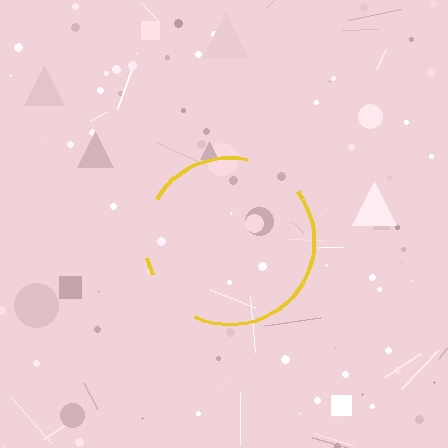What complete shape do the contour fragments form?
The contour fragments form a circle.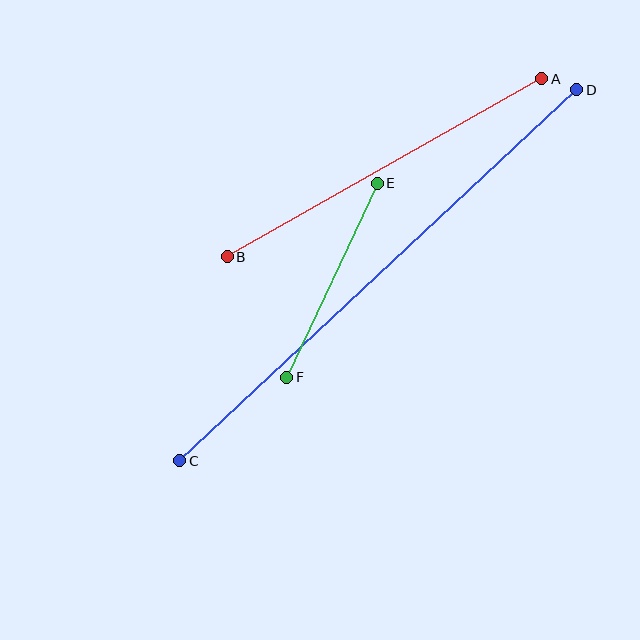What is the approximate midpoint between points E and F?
The midpoint is at approximately (332, 280) pixels.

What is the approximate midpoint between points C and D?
The midpoint is at approximately (378, 275) pixels.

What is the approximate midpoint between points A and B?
The midpoint is at approximately (384, 168) pixels.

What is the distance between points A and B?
The distance is approximately 362 pixels.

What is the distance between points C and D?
The distance is approximately 543 pixels.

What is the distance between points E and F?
The distance is approximately 214 pixels.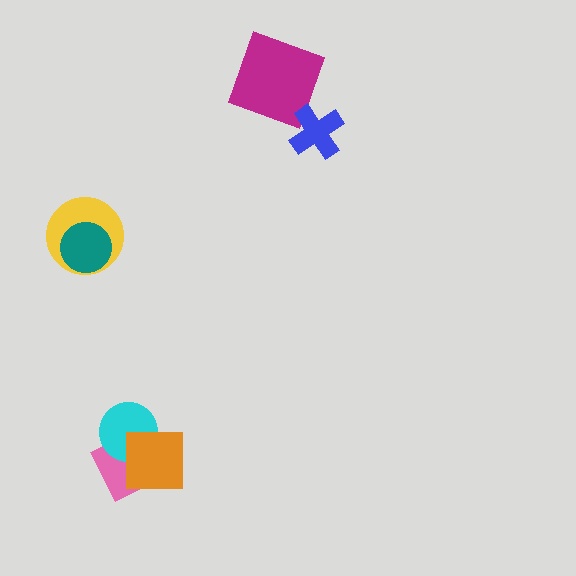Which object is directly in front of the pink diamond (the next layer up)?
The cyan circle is directly in front of the pink diamond.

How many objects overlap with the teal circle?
1 object overlaps with the teal circle.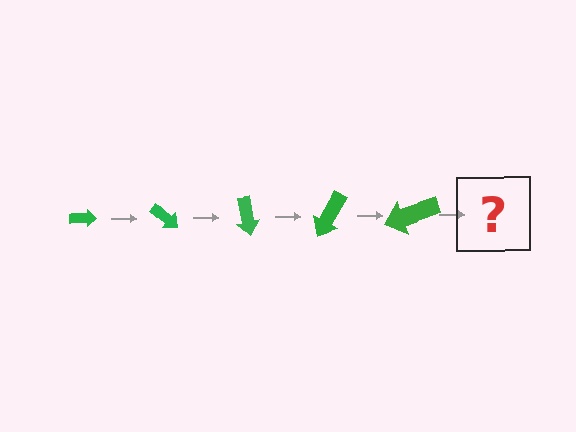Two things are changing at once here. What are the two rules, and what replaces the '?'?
The two rules are that the arrow grows larger each step and it rotates 40 degrees each step. The '?' should be an arrow, larger than the previous one and rotated 200 degrees from the start.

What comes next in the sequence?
The next element should be an arrow, larger than the previous one and rotated 200 degrees from the start.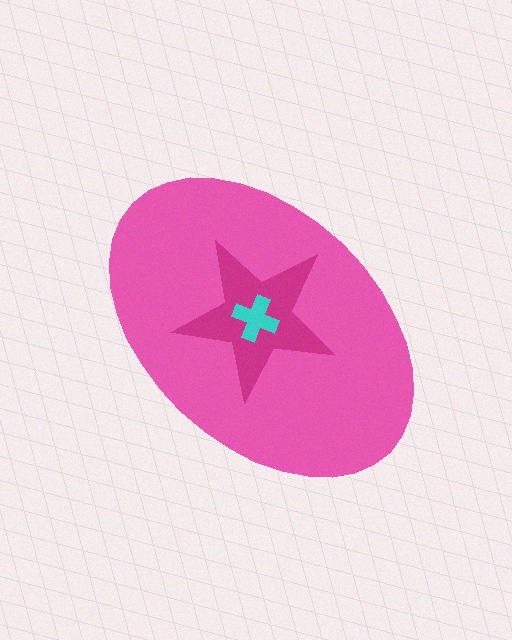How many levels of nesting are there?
3.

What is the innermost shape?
The cyan cross.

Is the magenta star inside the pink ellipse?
Yes.